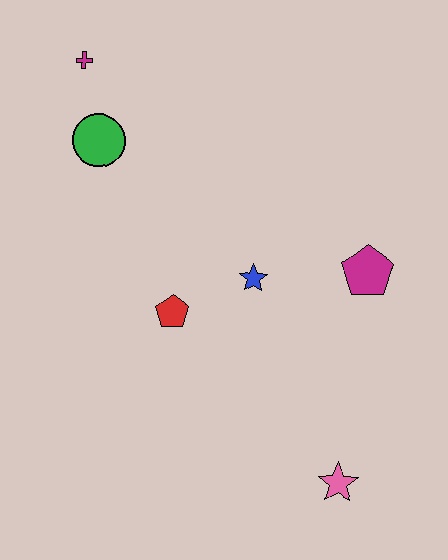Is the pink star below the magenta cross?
Yes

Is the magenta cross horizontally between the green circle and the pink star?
No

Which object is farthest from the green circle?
The pink star is farthest from the green circle.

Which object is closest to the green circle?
The magenta cross is closest to the green circle.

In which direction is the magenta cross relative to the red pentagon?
The magenta cross is above the red pentagon.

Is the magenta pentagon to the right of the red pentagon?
Yes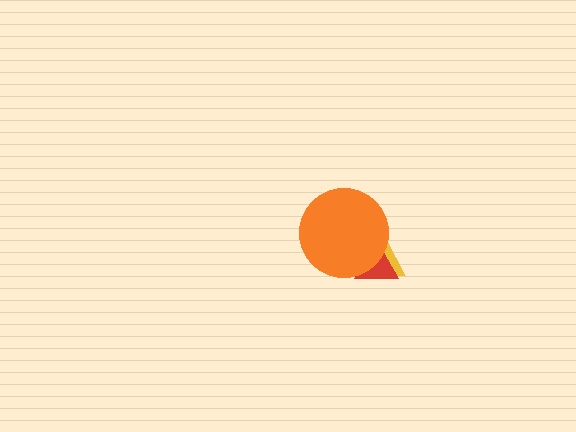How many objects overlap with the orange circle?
2 objects overlap with the orange circle.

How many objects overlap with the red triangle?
2 objects overlap with the red triangle.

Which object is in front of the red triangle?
The orange circle is in front of the red triangle.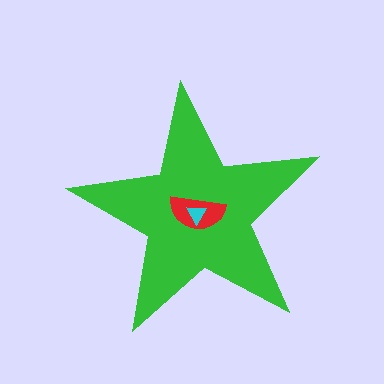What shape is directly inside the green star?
The red semicircle.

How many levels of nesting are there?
3.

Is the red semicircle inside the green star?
Yes.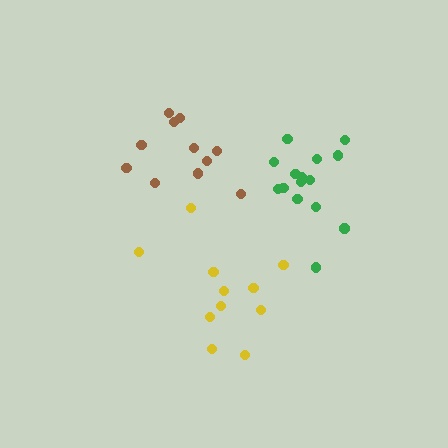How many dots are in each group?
Group 1: 11 dots, Group 2: 11 dots, Group 3: 15 dots (37 total).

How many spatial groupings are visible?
There are 3 spatial groupings.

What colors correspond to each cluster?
The clusters are colored: yellow, brown, green.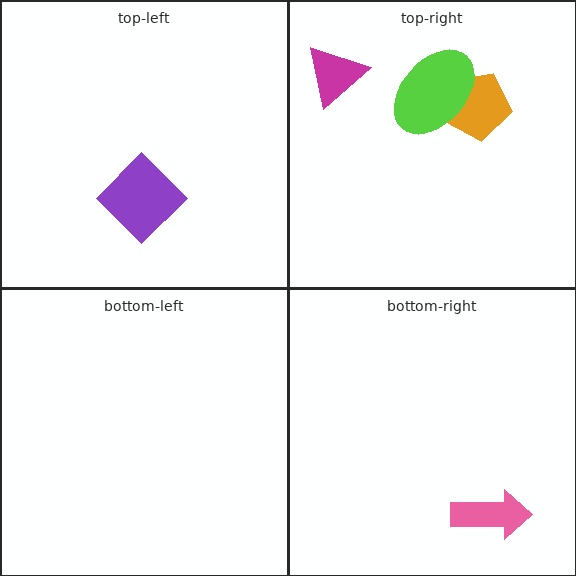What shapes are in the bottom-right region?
The pink arrow.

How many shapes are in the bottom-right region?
1.